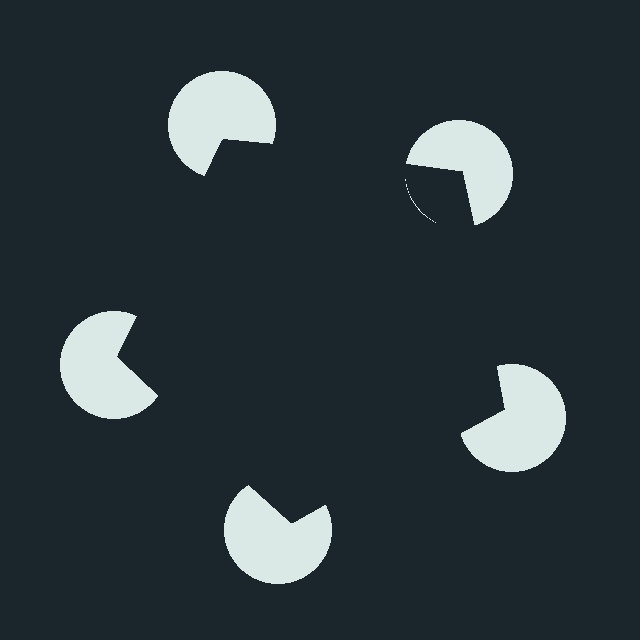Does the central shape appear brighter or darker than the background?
It typically appears slightly darker than the background, even though no actual brightness change is drawn.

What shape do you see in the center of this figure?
An illusory pentagon — its edges are inferred from the aligned wedge cuts in the pac-man discs, not physically drawn.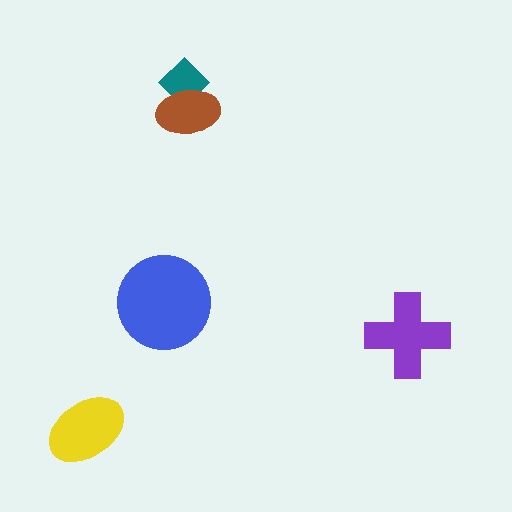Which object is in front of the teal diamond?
The brown ellipse is in front of the teal diamond.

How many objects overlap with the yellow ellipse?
0 objects overlap with the yellow ellipse.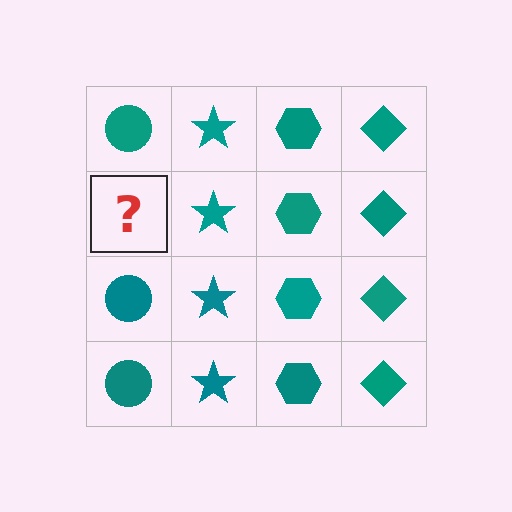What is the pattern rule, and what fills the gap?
The rule is that each column has a consistent shape. The gap should be filled with a teal circle.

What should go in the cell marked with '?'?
The missing cell should contain a teal circle.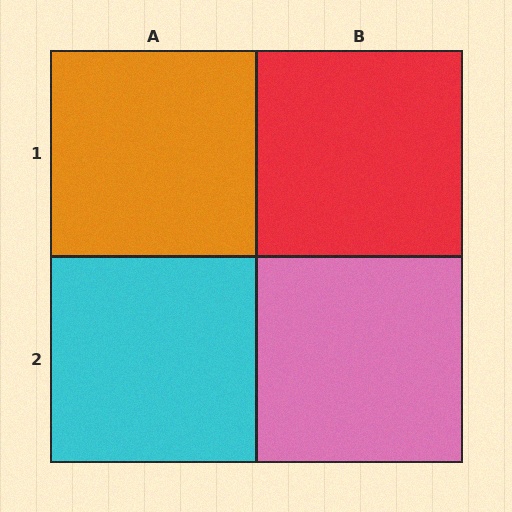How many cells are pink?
1 cell is pink.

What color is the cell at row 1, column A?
Orange.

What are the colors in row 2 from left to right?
Cyan, pink.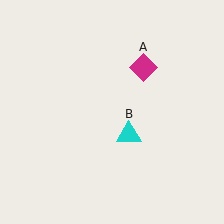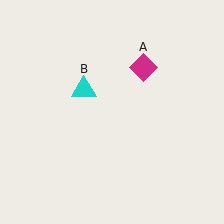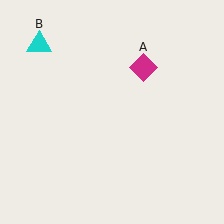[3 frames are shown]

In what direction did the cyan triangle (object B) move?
The cyan triangle (object B) moved up and to the left.